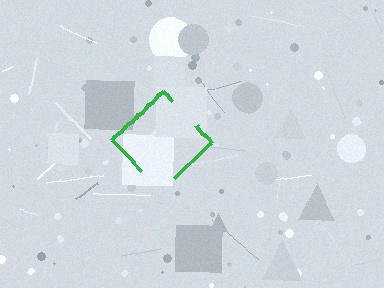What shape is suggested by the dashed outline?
The dashed outline suggests a diamond.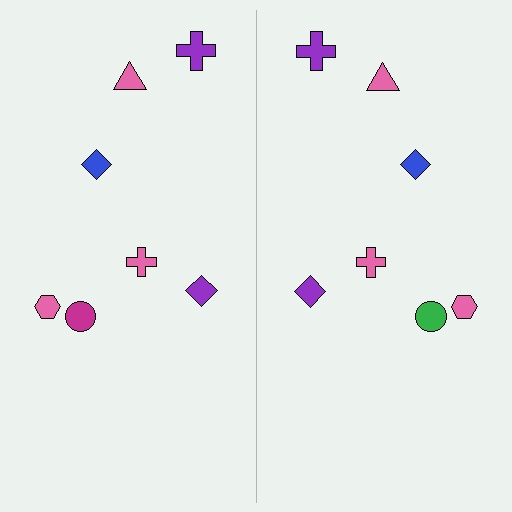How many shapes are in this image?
There are 14 shapes in this image.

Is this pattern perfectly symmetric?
No, the pattern is not perfectly symmetric. The green circle on the right side breaks the symmetry — its mirror counterpart is magenta.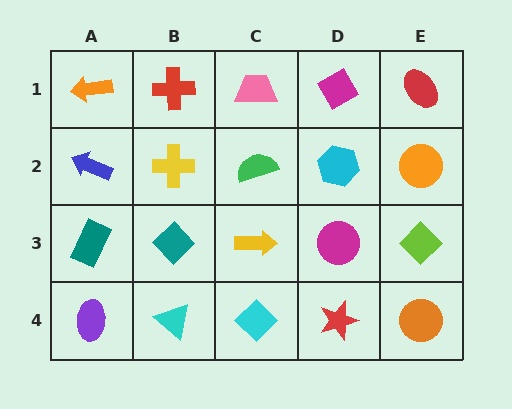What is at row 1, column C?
A pink trapezoid.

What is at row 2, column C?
A green semicircle.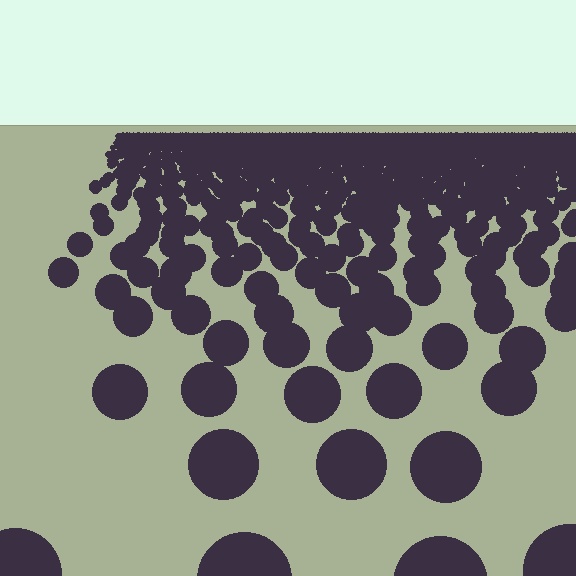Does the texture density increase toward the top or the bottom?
Density increases toward the top.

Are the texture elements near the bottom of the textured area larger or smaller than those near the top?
Larger. Near the bottom, elements are closer to the viewer and appear at a bigger on-screen size.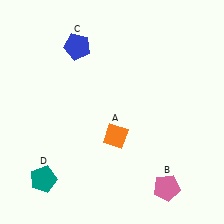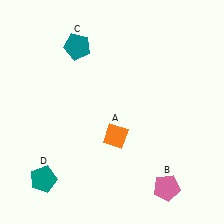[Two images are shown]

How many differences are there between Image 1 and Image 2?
There is 1 difference between the two images.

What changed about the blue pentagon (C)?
In Image 1, C is blue. In Image 2, it changed to teal.